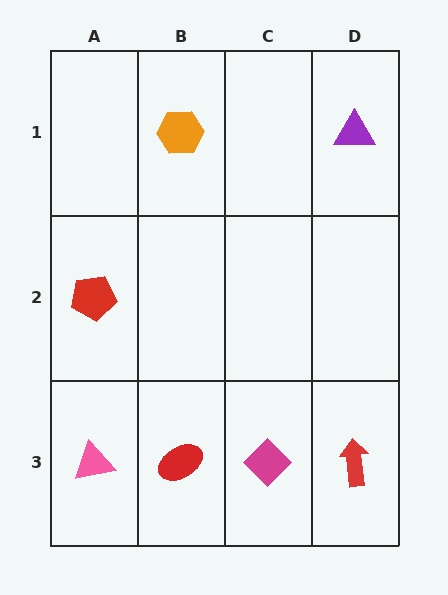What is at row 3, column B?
A red ellipse.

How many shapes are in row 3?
4 shapes.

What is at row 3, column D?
A red arrow.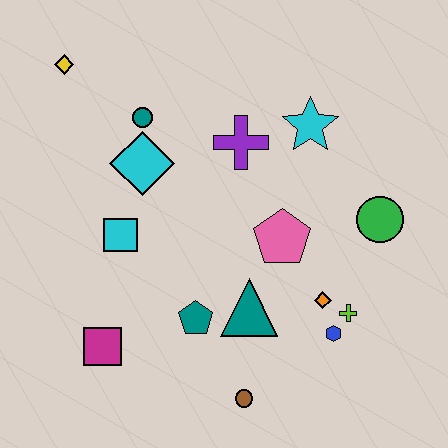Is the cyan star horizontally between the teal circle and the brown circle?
No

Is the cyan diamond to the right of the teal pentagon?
No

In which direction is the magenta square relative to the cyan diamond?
The magenta square is below the cyan diamond.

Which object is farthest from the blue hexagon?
The yellow diamond is farthest from the blue hexagon.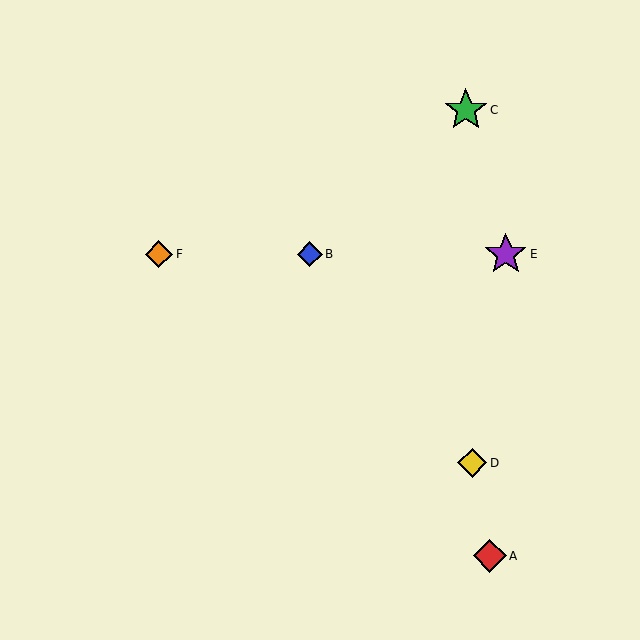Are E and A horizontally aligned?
No, E is at y≈254 and A is at y≈556.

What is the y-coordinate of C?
Object C is at y≈110.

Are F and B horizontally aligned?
Yes, both are at y≈254.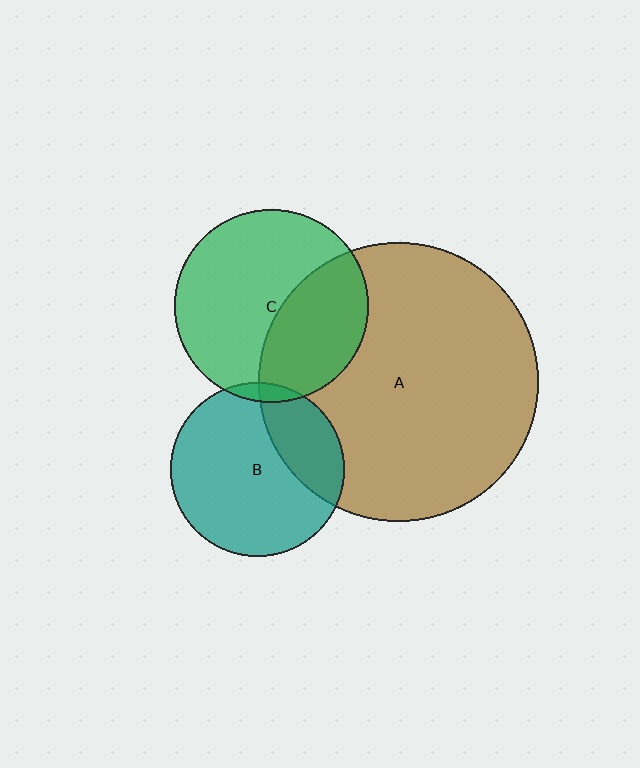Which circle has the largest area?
Circle A (brown).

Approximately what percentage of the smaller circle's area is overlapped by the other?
Approximately 25%.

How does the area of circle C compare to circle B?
Approximately 1.2 times.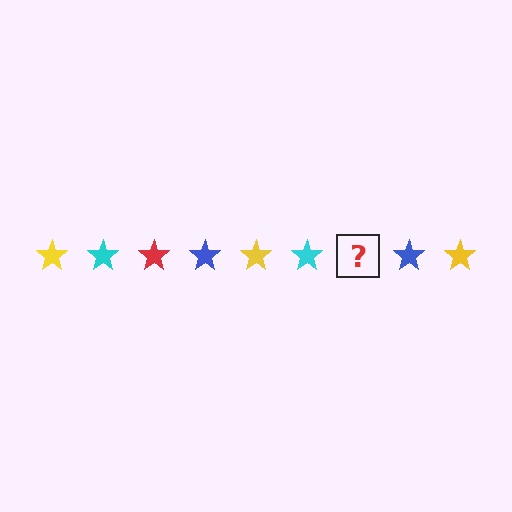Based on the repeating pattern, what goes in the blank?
The blank should be a red star.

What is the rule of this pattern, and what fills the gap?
The rule is that the pattern cycles through yellow, cyan, red, blue stars. The gap should be filled with a red star.